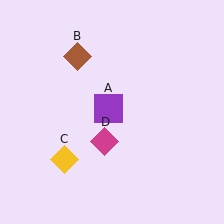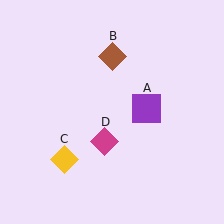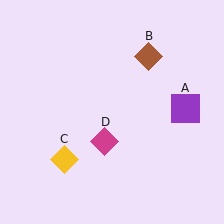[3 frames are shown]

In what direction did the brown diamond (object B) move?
The brown diamond (object B) moved right.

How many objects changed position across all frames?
2 objects changed position: purple square (object A), brown diamond (object B).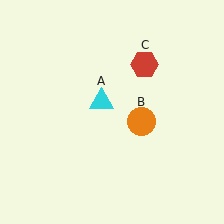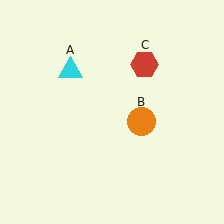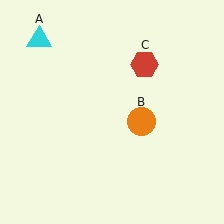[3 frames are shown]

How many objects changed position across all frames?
1 object changed position: cyan triangle (object A).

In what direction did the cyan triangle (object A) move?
The cyan triangle (object A) moved up and to the left.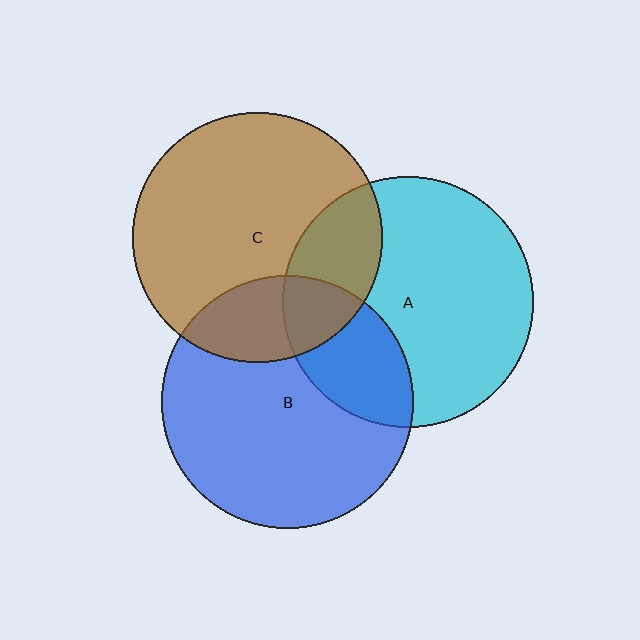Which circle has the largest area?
Circle B (blue).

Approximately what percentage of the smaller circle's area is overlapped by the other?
Approximately 25%.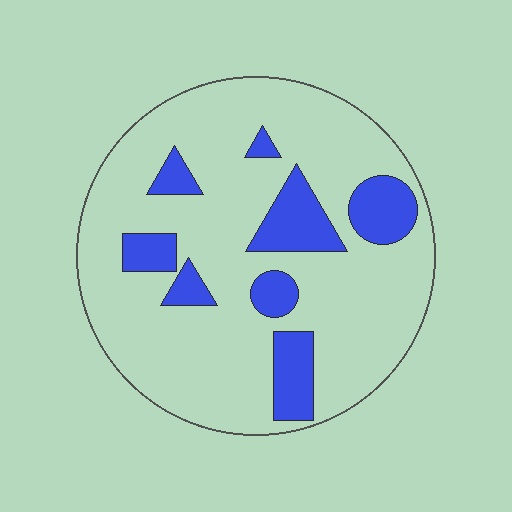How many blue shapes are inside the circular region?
8.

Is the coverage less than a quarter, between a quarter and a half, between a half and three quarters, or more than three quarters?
Less than a quarter.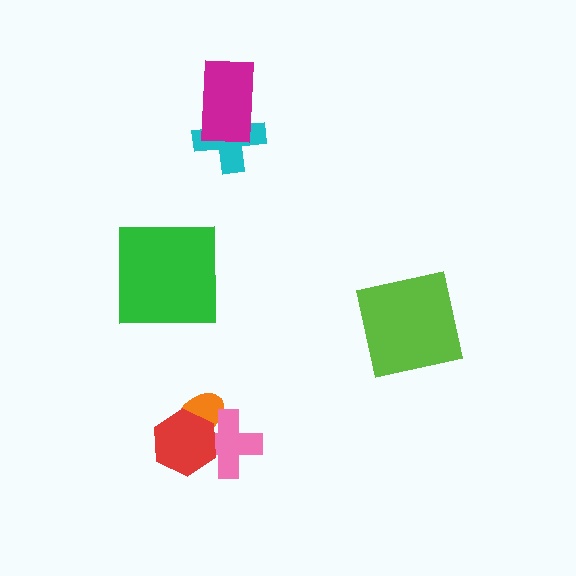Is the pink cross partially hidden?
Yes, it is partially covered by another shape.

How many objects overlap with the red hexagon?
2 objects overlap with the red hexagon.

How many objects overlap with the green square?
0 objects overlap with the green square.